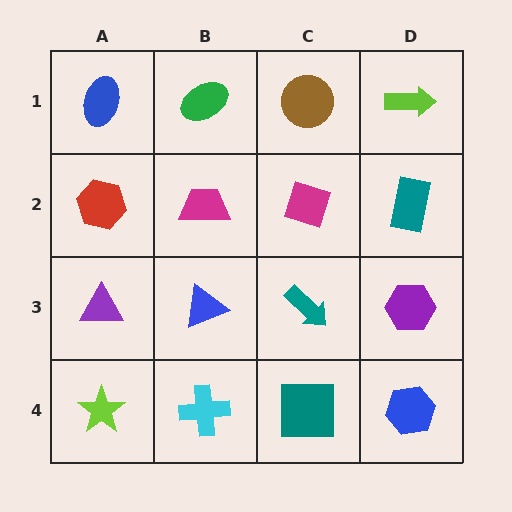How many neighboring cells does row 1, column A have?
2.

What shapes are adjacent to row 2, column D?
A lime arrow (row 1, column D), a purple hexagon (row 3, column D), a magenta diamond (row 2, column C).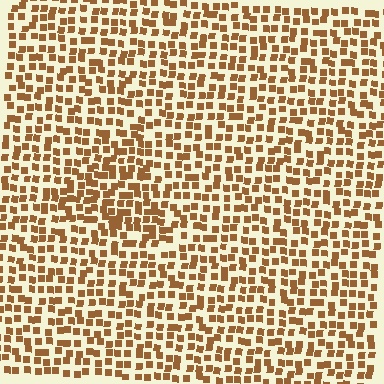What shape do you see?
I see a triangle.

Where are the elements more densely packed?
The elements are more densely packed inside the triangle boundary.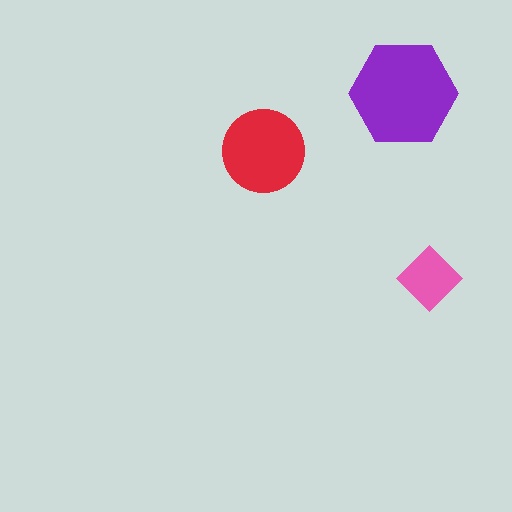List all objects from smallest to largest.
The pink diamond, the red circle, the purple hexagon.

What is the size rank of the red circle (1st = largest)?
2nd.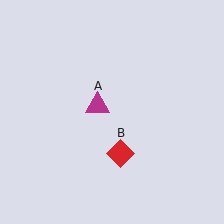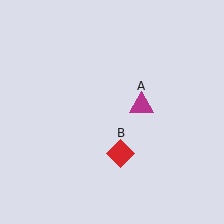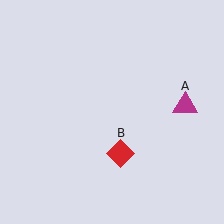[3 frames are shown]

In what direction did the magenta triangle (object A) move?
The magenta triangle (object A) moved right.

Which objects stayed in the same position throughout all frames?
Red diamond (object B) remained stationary.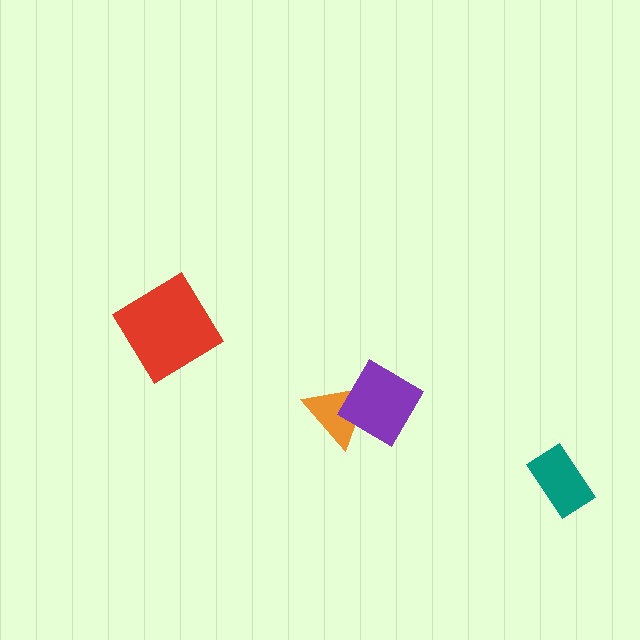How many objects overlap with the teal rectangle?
0 objects overlap with the teal rectangle.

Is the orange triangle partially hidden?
Yes, it is partially covered by another shape.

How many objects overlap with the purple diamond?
1 object overlaps with the purple diamond.